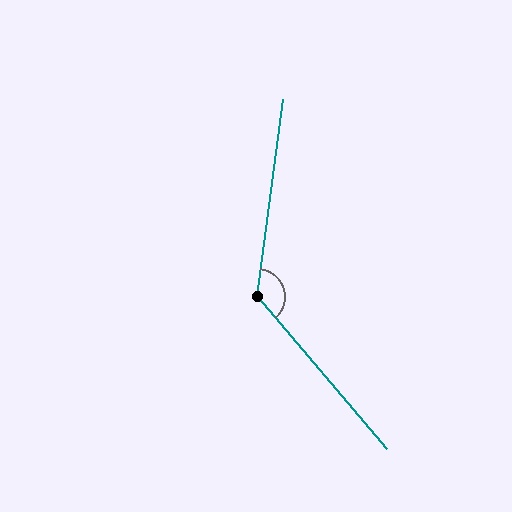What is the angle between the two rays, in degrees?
Approximately 132 degrees.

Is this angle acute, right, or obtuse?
It is obtuse.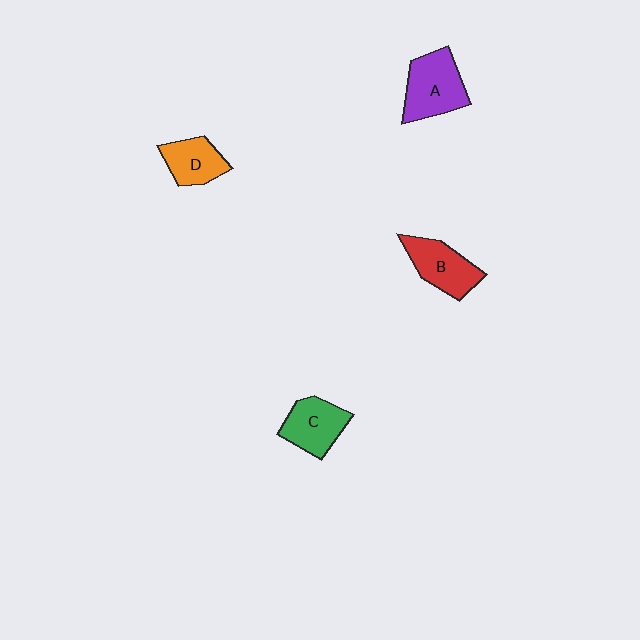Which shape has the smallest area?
Shape D (orange).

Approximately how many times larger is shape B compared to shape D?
Approximately 1.2 times.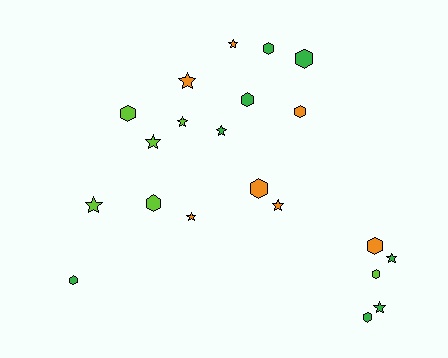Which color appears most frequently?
Green, with 8 objects.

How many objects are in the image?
There are 21 objects.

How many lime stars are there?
There are 3 lime stars.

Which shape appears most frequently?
Hexagon, with 11 objects.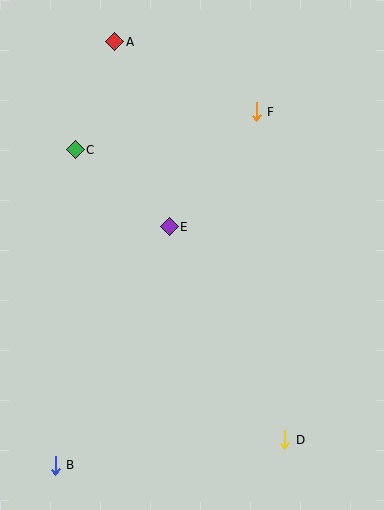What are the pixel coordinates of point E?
Point E is at (169, 227).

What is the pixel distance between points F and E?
The distance between F and E is 144 pixels.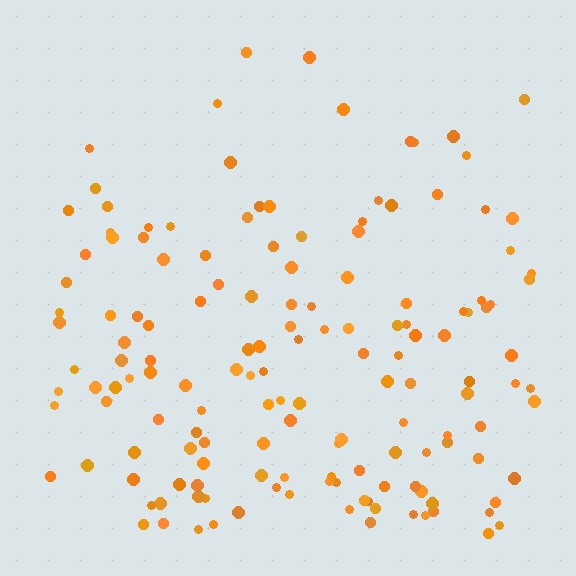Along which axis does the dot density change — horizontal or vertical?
Vertical.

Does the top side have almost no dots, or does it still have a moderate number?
Still a moderate number, just noticeably fewer than the bottom.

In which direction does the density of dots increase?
From top to bottom, with the bottom side densest.